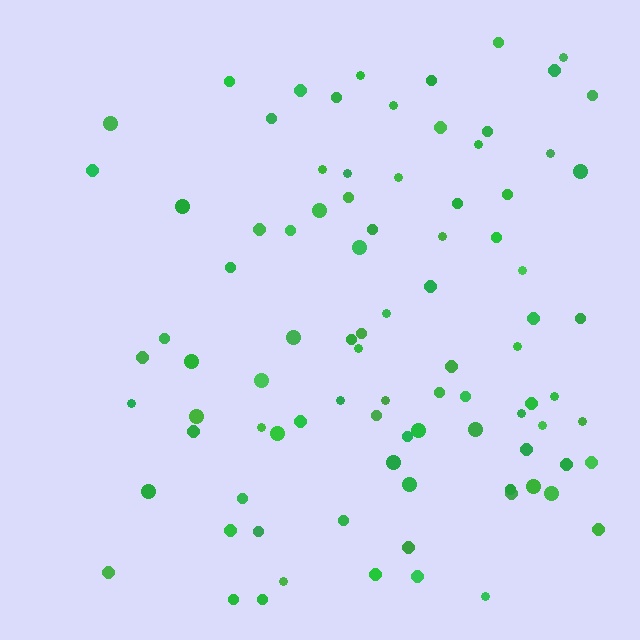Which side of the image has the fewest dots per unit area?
The left.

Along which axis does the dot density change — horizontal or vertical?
Horizontal.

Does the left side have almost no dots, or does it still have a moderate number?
Still a moderate number, just noticeably fewer than the right.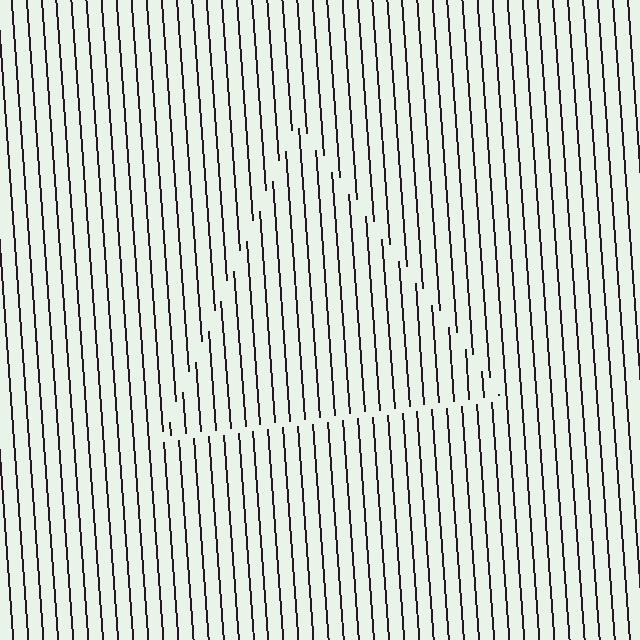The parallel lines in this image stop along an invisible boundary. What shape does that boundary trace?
An illusory triangle. The interior of the shape contains the same grating, shifted by half a period — the contour is defined by the phase discontinuity where line-ends from the inner and outer gratings abut.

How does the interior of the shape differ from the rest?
The interior of the shape contains the same grating, shifted by half a period — the contour is defined by the phase discontinuity where line-ends from the inner and outer gratings abut.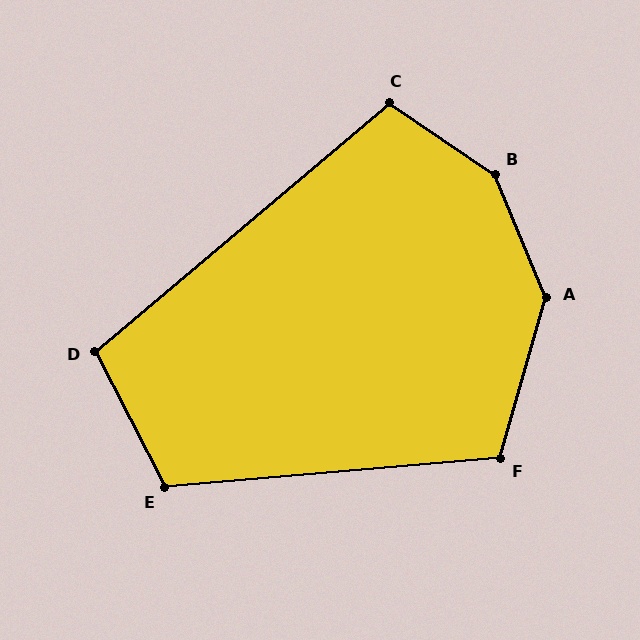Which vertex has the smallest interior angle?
D, at approximately 103 degrees.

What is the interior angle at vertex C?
Approximately 106 degrees (obtuse).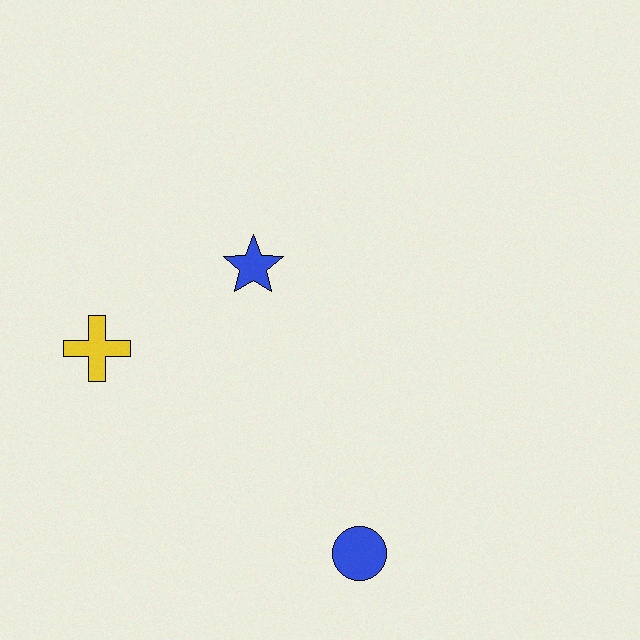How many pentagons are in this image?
There are no pentagons.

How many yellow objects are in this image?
There is 1 yellow object.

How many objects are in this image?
There are 3 objects.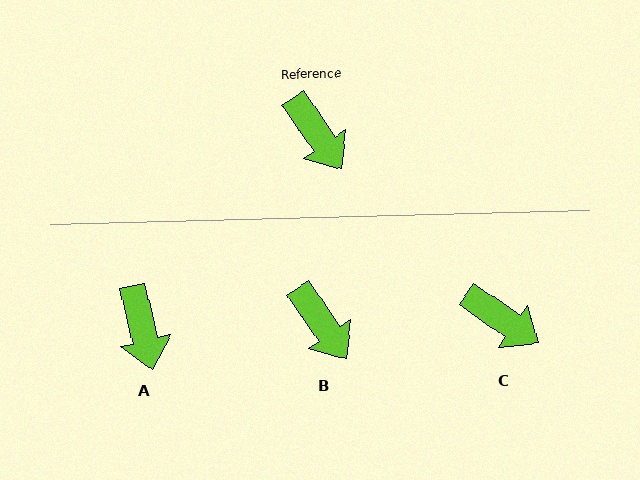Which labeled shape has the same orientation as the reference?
B.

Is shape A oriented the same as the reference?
No, it is off by about 21 degrees.